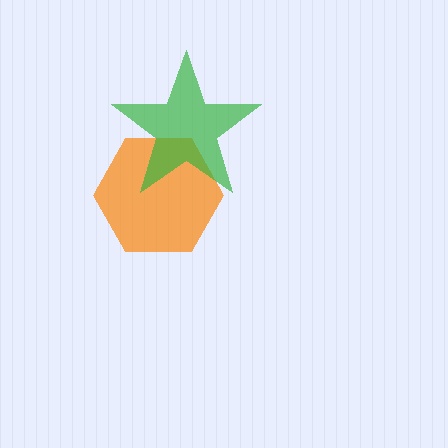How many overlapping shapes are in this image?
There are 2 overlapping shapes in the image.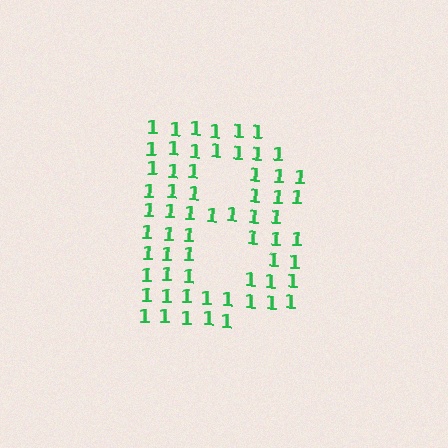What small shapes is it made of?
It is made of small digit 1's.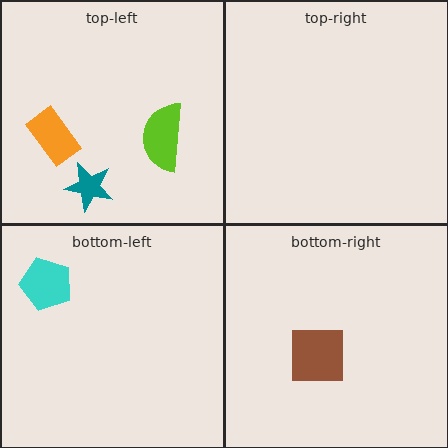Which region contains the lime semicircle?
The top-left region.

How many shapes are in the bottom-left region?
1.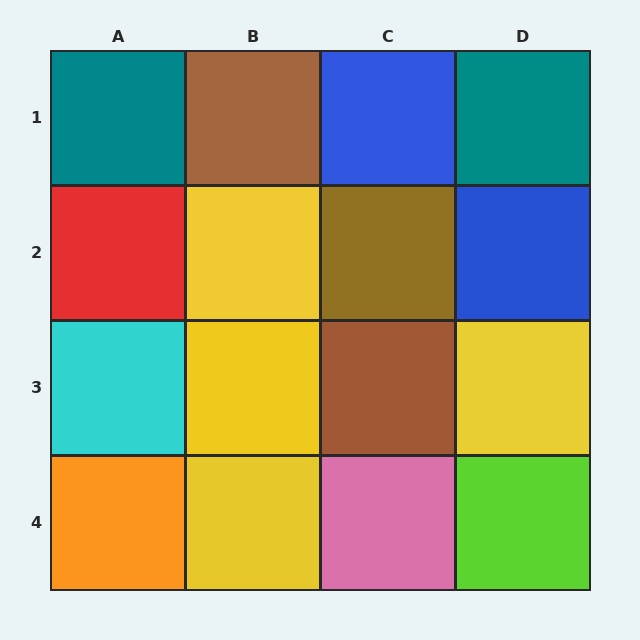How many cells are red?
1 cell is red.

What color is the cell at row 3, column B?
Yellow.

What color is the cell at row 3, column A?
Cyan.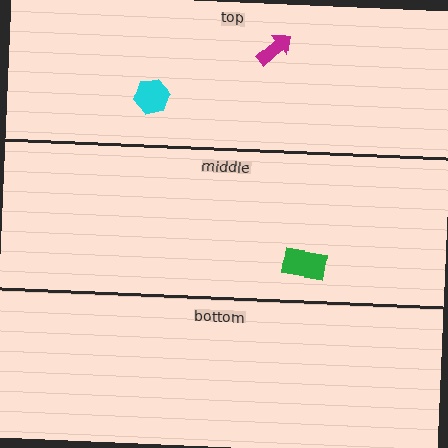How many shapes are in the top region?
2.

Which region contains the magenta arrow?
The top region.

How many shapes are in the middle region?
1.